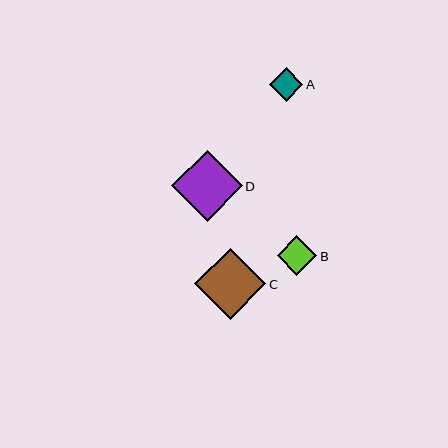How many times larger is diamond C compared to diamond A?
Diamond C is approximately 2.1 times the size of diamond A.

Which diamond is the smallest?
Diamond A is the smallest with a size of approximately 33 pixels.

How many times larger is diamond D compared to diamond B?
Diamond D is approximately 1.8 times the size of diamond B.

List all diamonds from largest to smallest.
From largest to smallest: C, D, B, A.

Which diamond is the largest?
Diamond C is the largest with a size of approximately 71 pixels.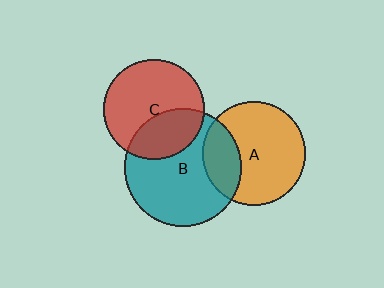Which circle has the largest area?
Circle B (teal).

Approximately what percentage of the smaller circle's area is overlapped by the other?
Approximately 35%.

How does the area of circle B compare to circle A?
Approximately 1.3 times.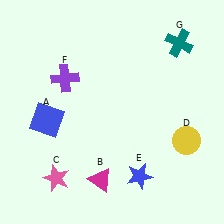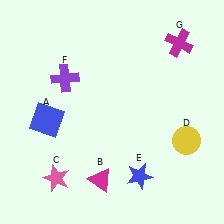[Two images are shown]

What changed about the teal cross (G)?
In Image 1, G is teal. In Image 2, it changed to magenta.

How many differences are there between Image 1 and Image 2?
There is 1 difference between the two images.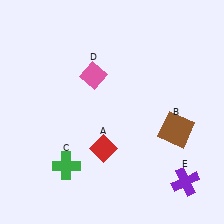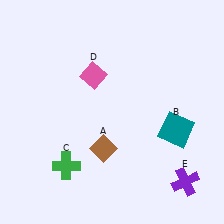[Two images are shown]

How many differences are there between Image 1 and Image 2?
There are 2 differences between the two images.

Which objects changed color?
A changed from red to brown. B changed from brown to teal.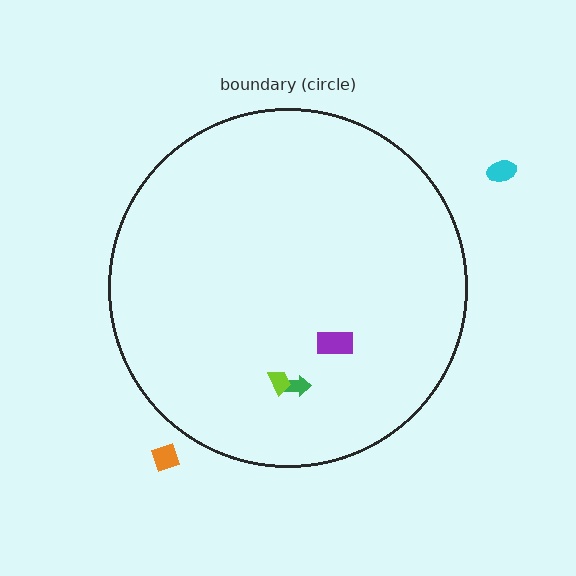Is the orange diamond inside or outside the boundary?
Outside.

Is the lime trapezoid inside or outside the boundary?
Inside.